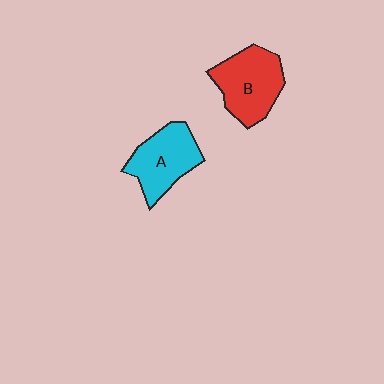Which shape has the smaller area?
Shape A (cyan).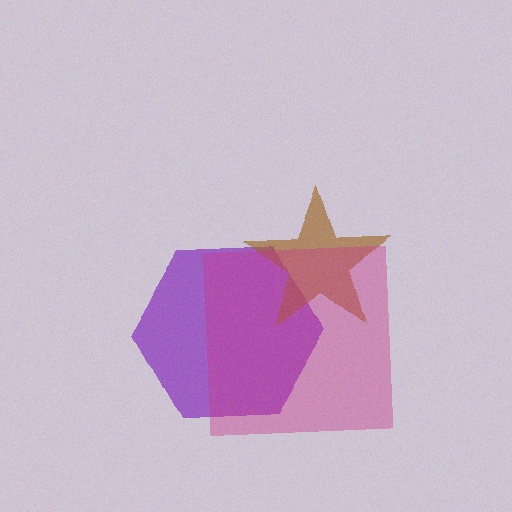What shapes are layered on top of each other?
The layered shapes are: a purple hexagon, a brown star, a magenta square.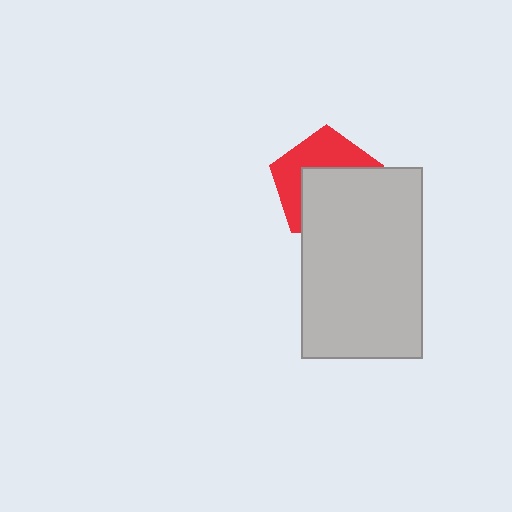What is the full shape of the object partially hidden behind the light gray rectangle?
The partially hidden object is a red pentagon.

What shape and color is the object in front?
The object in front is a light gray rectangle.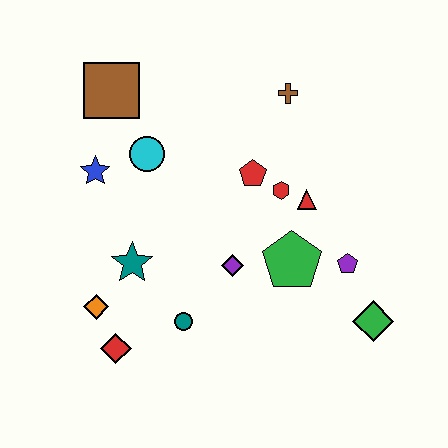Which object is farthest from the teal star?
The green diamond is farthest from the teal star.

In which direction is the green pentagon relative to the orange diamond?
The green pentagon is to the right of the orange diamond.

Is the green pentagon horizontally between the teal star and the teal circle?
No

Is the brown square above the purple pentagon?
Yes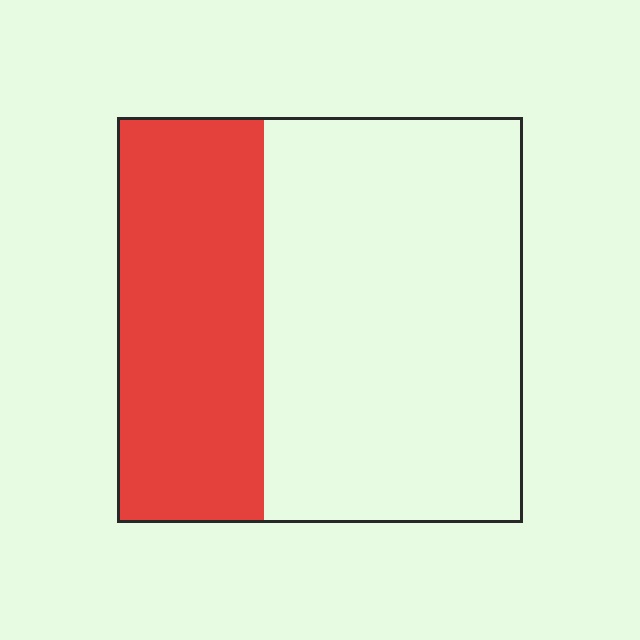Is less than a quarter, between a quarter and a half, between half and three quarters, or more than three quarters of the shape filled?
Between a quarter and a half.